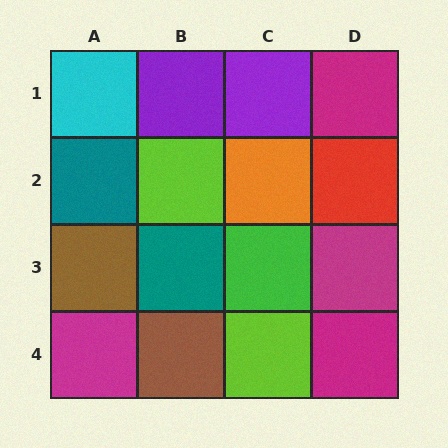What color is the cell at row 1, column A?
Cyan.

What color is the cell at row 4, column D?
Magenta.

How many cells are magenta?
4 cells are magenta.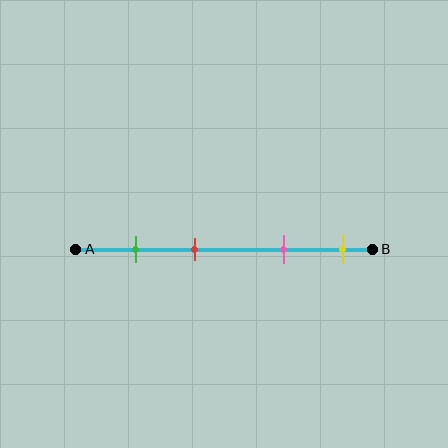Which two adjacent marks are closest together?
The green and red marks are the closest adjacent pair.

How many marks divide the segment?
There are 4 marks dividing the segment.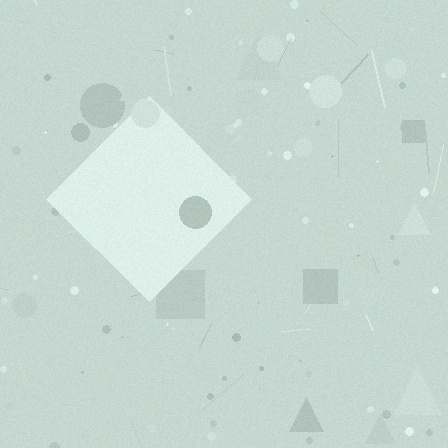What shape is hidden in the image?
A diamond is hidden in the image.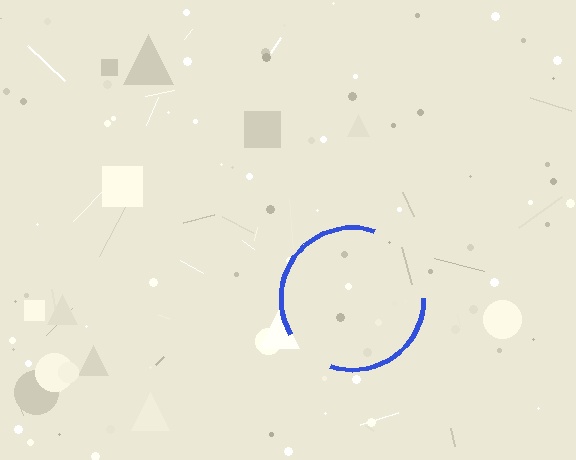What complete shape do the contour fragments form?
The contour fragments form a circle.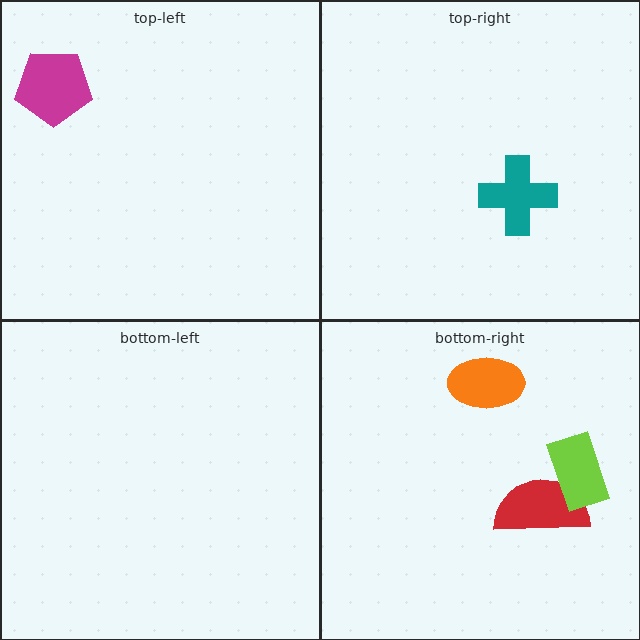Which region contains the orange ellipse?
The bottom-right region.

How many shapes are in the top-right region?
1.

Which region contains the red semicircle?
The bottom-right region.